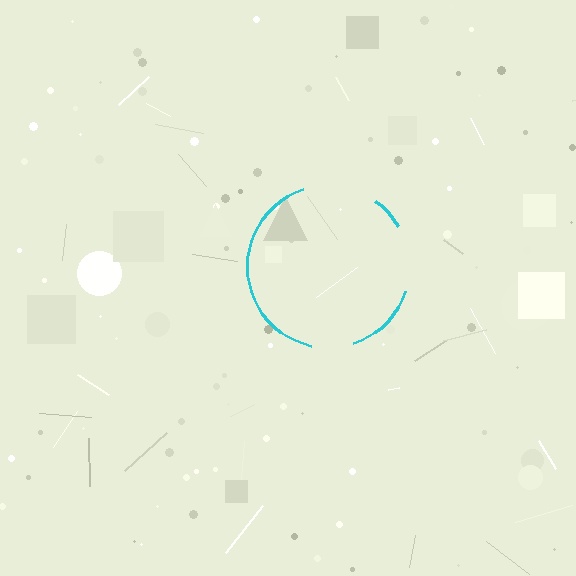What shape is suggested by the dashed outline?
The dashed outline suggests a circle.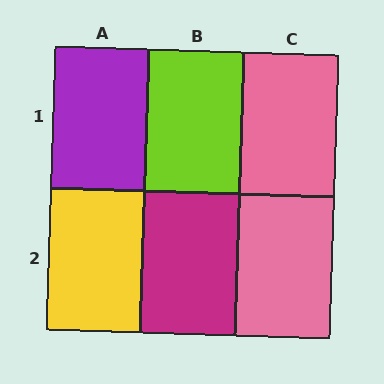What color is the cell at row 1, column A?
Purple.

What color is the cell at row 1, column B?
Lime.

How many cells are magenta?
1 cell is magenta.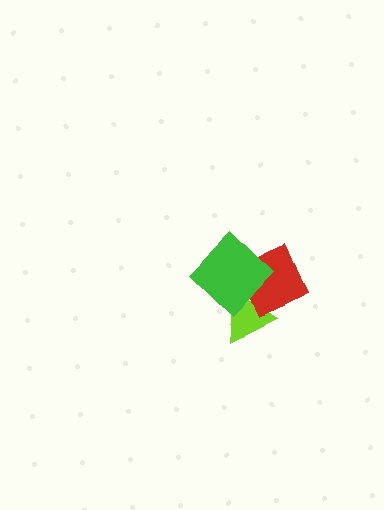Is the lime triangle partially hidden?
Yes, it is partially covered by another shape.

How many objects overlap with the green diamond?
2 objects overlap with the green diamond.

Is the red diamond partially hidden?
Yes, it is partially covered by another shape.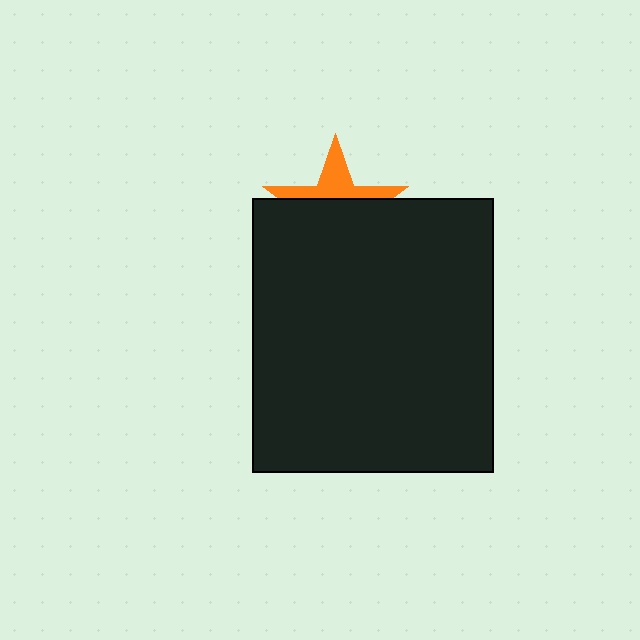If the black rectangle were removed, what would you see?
You would see the complete orange star.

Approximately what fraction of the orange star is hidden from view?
Roughly 63% of the orange star is hidden behind the black rectangle.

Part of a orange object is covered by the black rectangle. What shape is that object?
It is a star.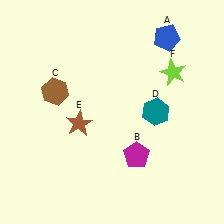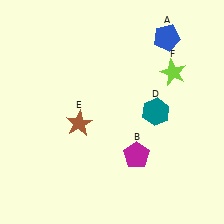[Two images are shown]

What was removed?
The brown hexagon (C) was removed in Image 2.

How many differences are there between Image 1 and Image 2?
There is 1 difference between the two images.